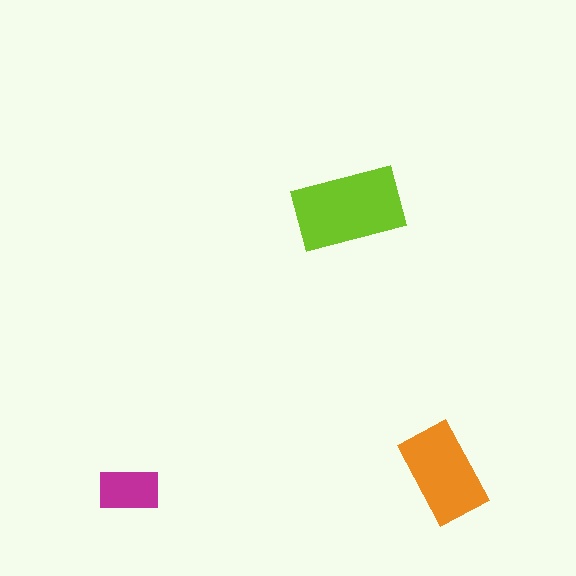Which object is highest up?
The lime rectangle is topmost.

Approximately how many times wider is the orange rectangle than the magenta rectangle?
About 1.5 times wider.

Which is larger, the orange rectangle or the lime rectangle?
The lime one.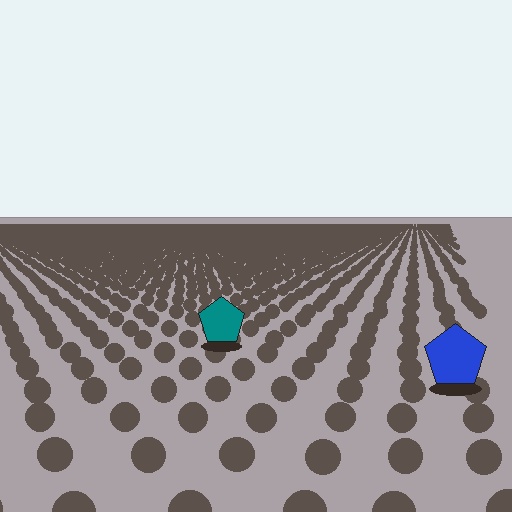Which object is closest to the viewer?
The blue pentagon is closest. The texture marks near it are larger and more spread out.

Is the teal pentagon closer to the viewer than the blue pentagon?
No. The blue pentagon is closer — you can tell from the texture gradient: the ground texture is coarser near it.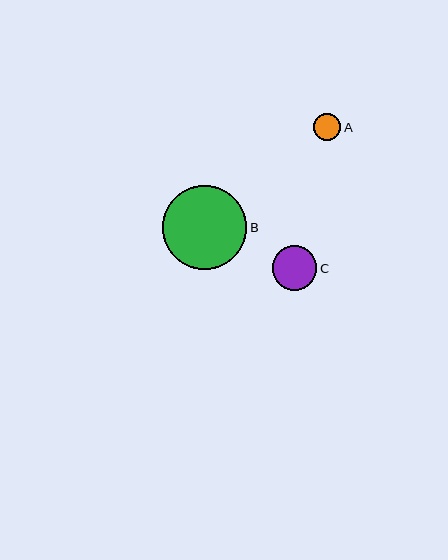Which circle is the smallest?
Circle A is the smallest with a size of approximately 27 pixels.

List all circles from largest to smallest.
From largest to smallest: B, C, A.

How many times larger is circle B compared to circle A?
Circle B is approximately 3.1 times the size of circle A.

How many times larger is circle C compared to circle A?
Circle C is approximately 1.7 times the size of circle A.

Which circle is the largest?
Circle B is the largest with a size of approximately 84 pixels.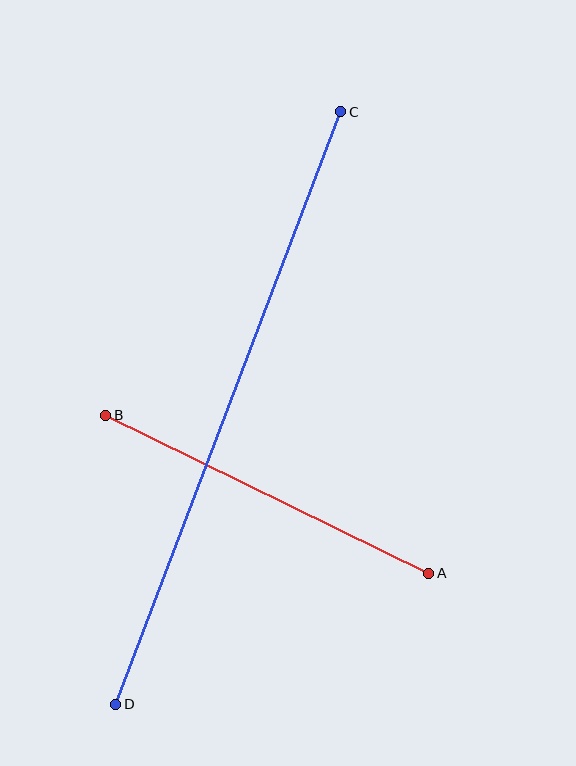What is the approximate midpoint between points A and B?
The midpoint is at approximately (267, 494) pixels.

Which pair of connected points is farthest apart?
Points C and D are farthest apart.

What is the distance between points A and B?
The distance is approximately 360 pixels.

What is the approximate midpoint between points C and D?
The midpoint is at approximately (228, 408) pixels.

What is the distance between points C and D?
The distance is approximately 634 pixels.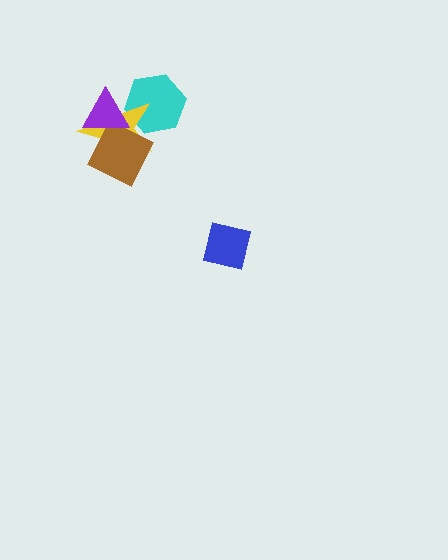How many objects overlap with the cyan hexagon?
2 objects overlap with the cyan hexagon.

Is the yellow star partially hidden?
Yes, it is partially covered by another shape.